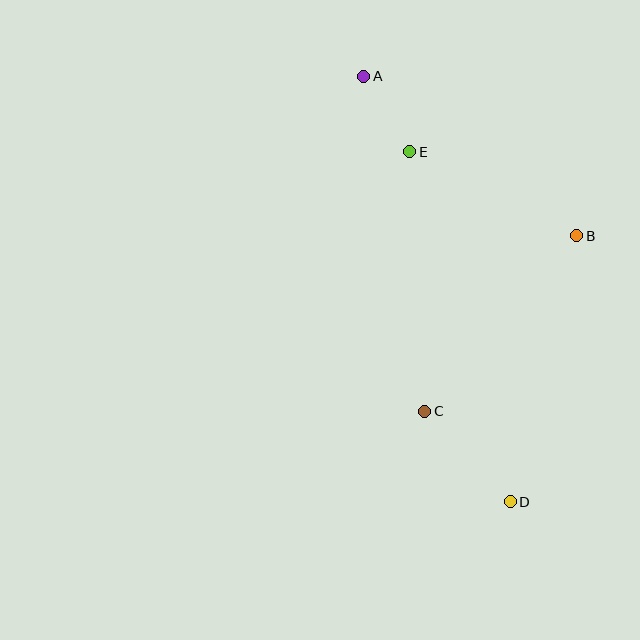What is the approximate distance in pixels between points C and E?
The distance between C and E is approximately 260 pixels.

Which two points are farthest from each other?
Points A and D are farthest from each other.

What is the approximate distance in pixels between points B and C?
The distance between B and C is approximately 232 pixels.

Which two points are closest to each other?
Points A and E are closest to each other.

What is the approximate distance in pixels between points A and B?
The distance between A and B is approximately 266 pixels.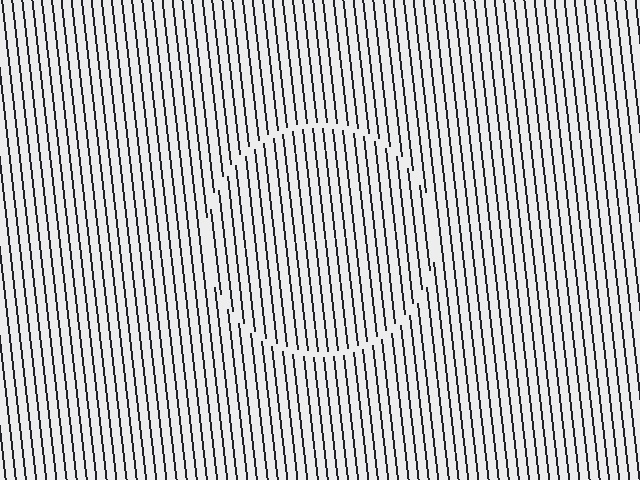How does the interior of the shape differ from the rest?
The interior of the shape contains the same grating, shifted by half a period — the contour is defined by the phase discontinuity where line-ends from the inner and outer gratings abut.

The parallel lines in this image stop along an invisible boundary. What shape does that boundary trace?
An illusory circle. The interior of the shape contains the same grating, shifted by half a period — the contour is defined by the phase discontinuity where line-ends from the inner and outer gratings abut.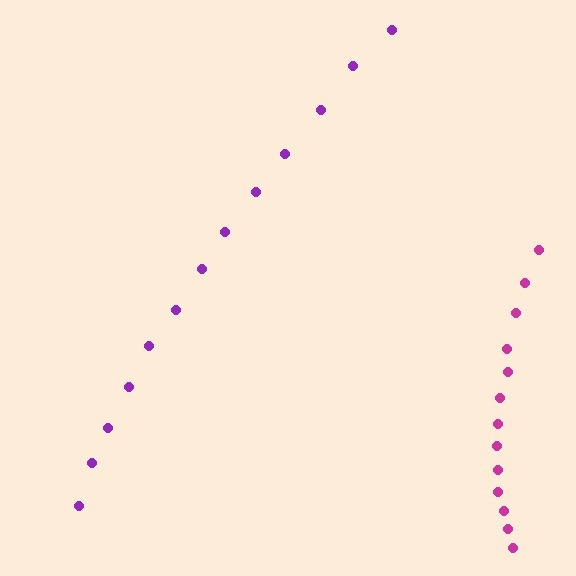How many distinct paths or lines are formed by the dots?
There are 2 distinct paths.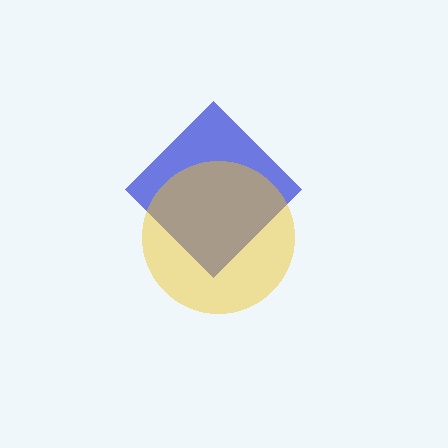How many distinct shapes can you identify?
There are 2 distinct shapes: a blue diamond, a yellow circle.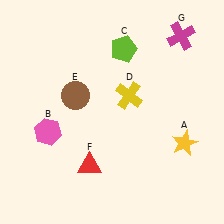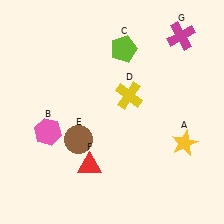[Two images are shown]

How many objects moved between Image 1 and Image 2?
1 object moved between the two images.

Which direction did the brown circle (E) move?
The brown circle (E) moved down.